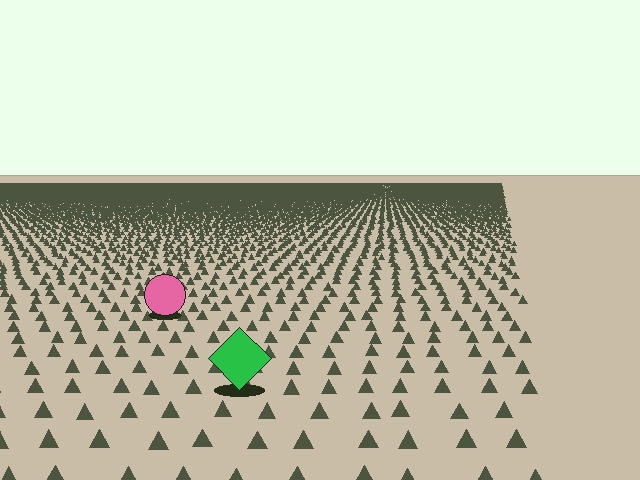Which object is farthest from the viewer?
The pink circle is farthest from the viewer. It appears smaller and the ground texture around it is denser.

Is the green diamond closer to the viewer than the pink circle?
Yes. The green diamond is closer — you can tell from the texture gradient: the ground texture is coarser near it.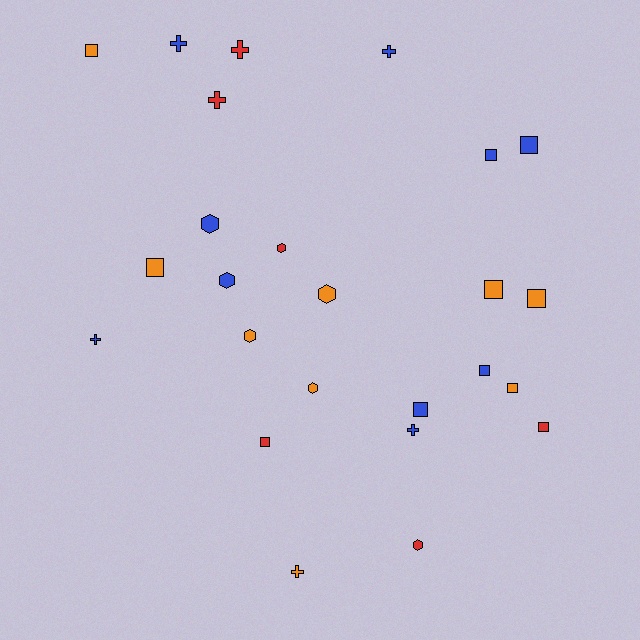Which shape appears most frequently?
Square, with 11 objects.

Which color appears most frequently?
Blue, with 10 objects.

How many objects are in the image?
There are 25 objects.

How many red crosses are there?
There are 2 red crosses.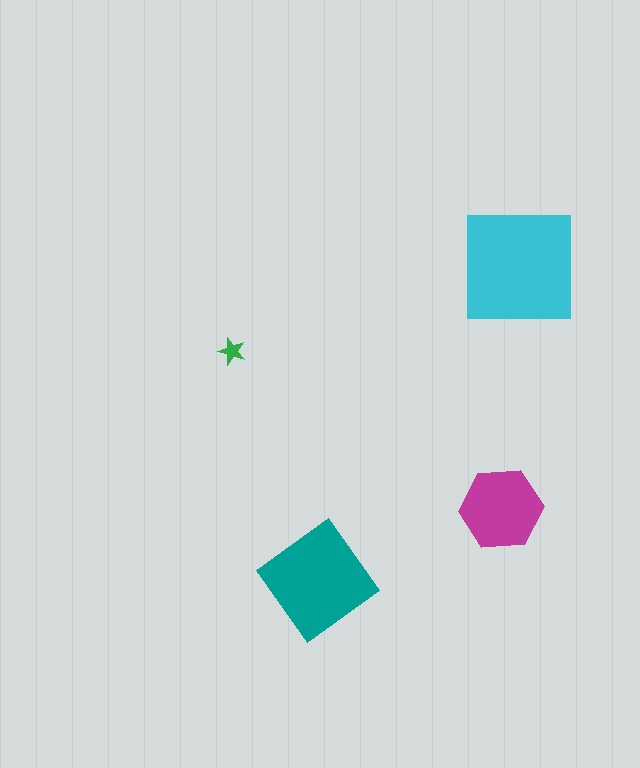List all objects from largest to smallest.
The cyan square, the teal diamond, the magenta hexagon, the green star.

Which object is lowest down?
The teal diamond is bottommost.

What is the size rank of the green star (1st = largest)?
4th.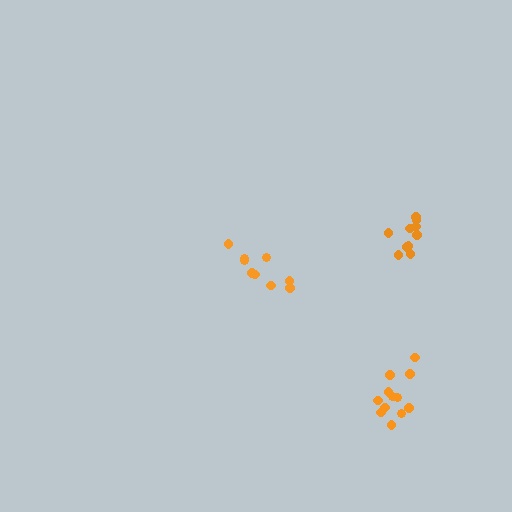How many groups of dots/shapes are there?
There are 3 groups.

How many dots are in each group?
Group 1: 10 dots, Group 2: 9 dots, Group 3: 12 dots (31 total).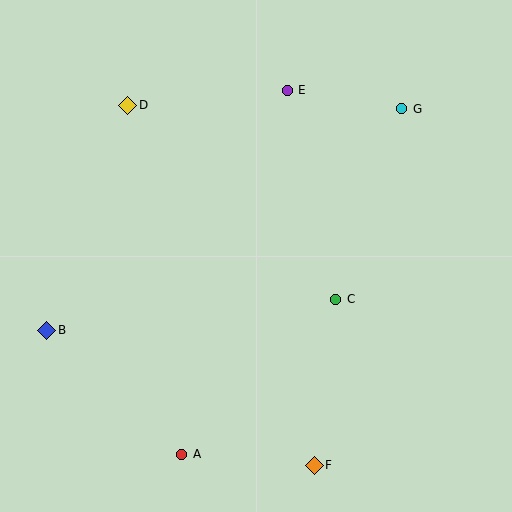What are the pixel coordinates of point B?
Point B is at (47, 330).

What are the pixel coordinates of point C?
Point C is at (336, 299).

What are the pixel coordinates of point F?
Point F is at (314, 465).